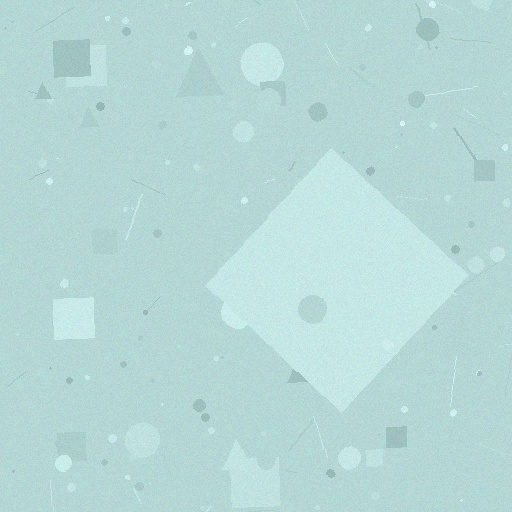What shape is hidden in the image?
A diamond is hidden in the image.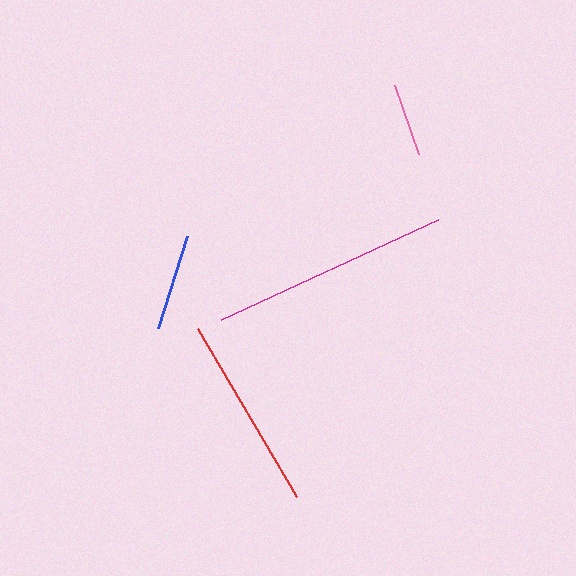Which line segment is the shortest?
The pink line is the shortest at approximately 73 pixels.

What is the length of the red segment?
The red segment is approximately 195 pixels long.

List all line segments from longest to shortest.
From longest to shortest: magenta, red, blue, pink.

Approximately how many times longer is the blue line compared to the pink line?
The blue line is approximately 1.3 times the length of the pink line.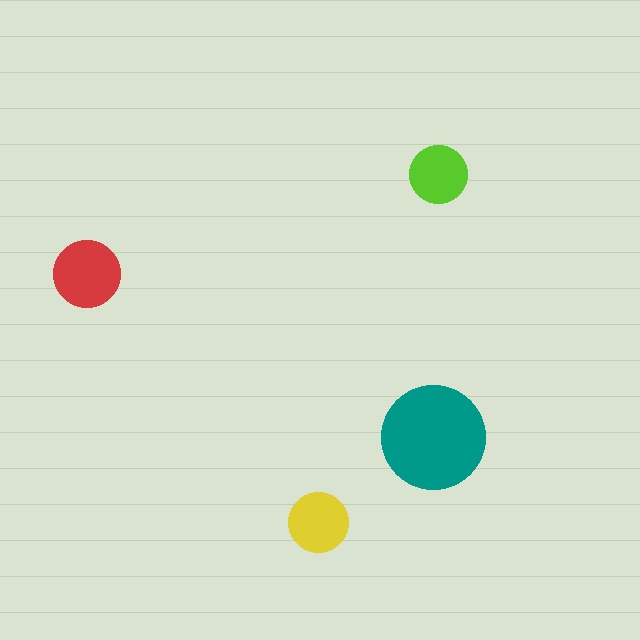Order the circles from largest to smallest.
the teal one, the red one, the yellow one, the lime one.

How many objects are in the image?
There are 4 objects in the image.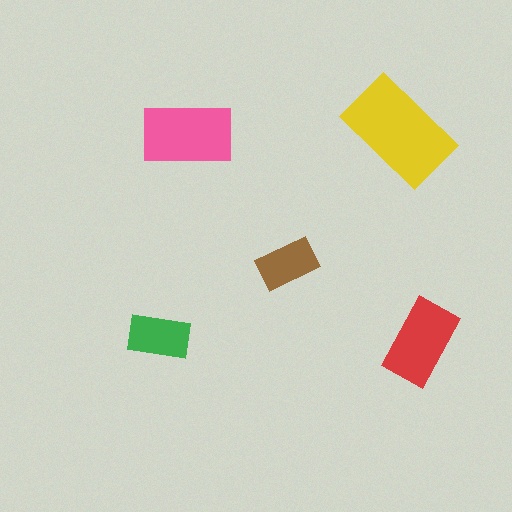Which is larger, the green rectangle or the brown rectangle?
The green one.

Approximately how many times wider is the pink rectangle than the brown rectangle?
About 1.5 times wider.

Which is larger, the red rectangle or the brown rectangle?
The red one.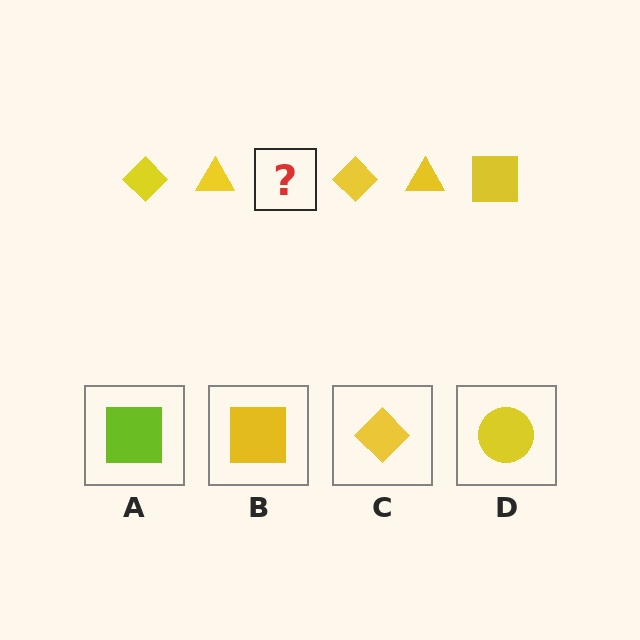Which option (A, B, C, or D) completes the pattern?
B.